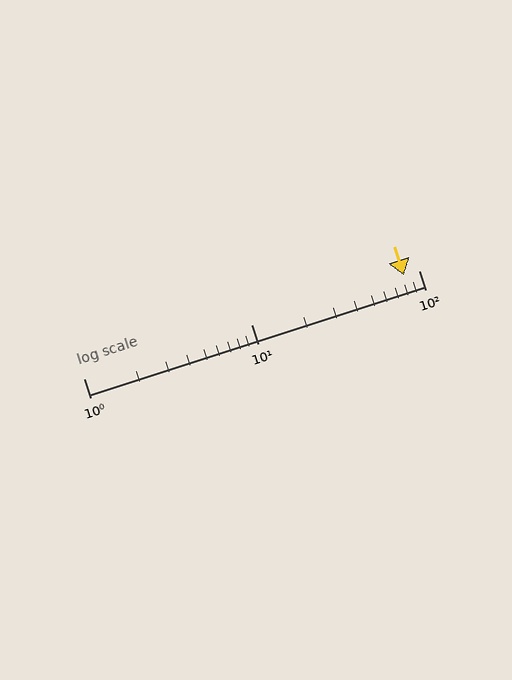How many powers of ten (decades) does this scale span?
The scale spans 2 decades, from 1 to 100.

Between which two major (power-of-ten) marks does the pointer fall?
The pointer is between 10 and 100.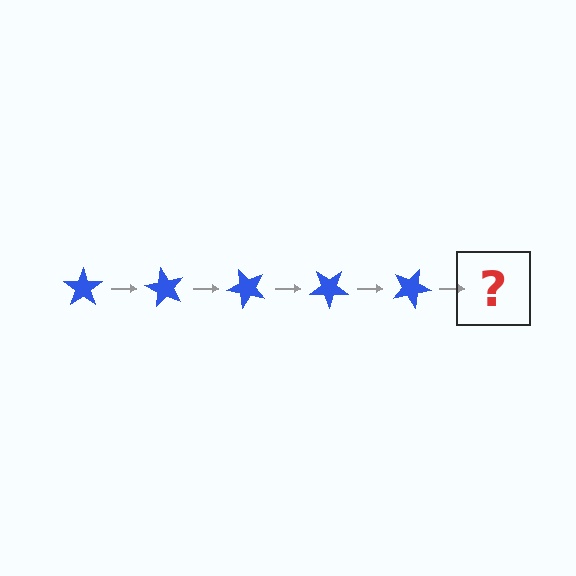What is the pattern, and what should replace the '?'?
The pattern is that the star rotates 60 degrees each step. The '?' should be a blue star rotated 300 degrees.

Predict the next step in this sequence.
The next step is a blue star rotated 300 degrees.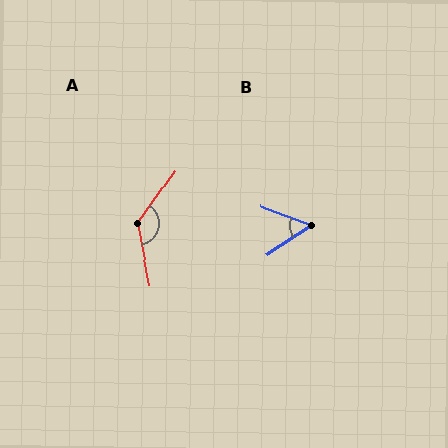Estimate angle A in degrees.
Approximately 133 degrees.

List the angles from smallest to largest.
B (54°), A (133°).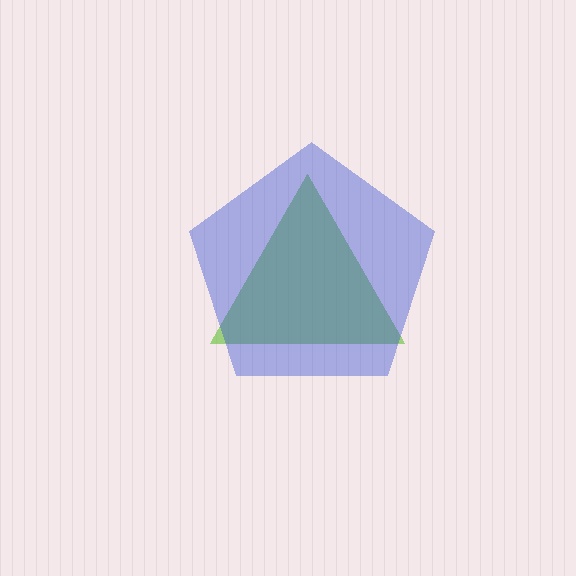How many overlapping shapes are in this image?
There are 2 overlapping shapes in the image.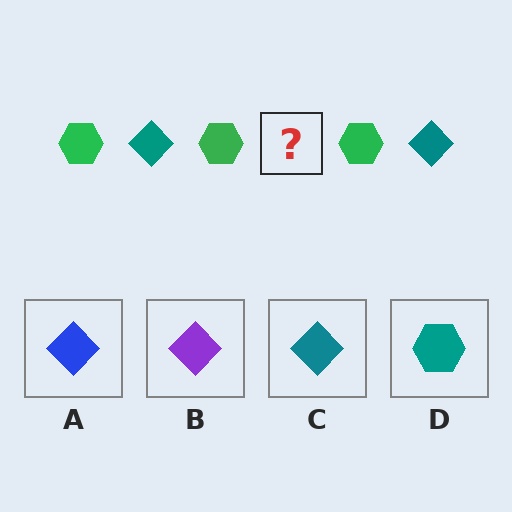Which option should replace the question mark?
Option C.